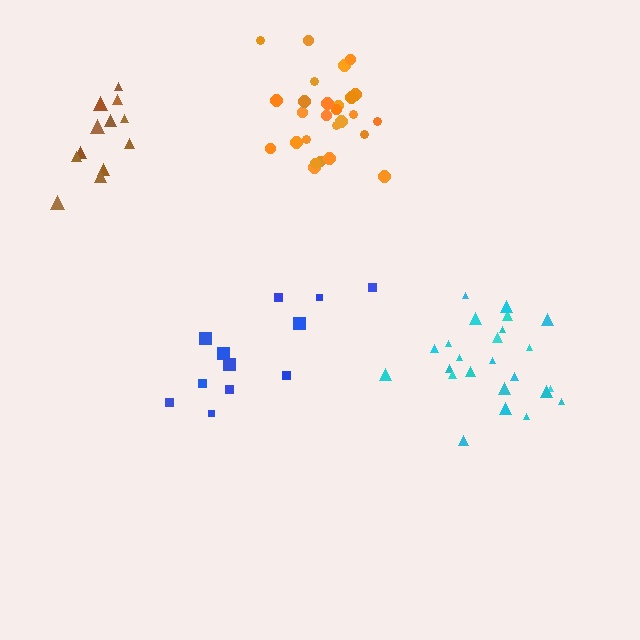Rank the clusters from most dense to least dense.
orange, cyan, brown, blue.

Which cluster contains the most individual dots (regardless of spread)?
Orange (27).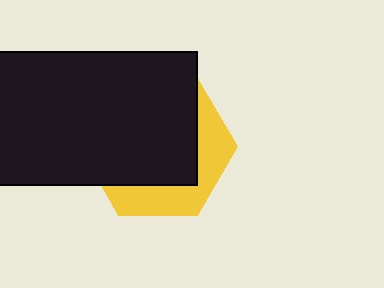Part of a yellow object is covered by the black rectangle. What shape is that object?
It is a hexagon.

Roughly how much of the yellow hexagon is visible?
A small part of it is visible (roughly 33%).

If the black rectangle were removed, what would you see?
You would see the complete yellow hexagon.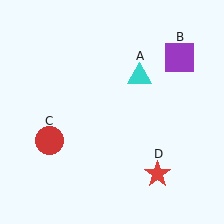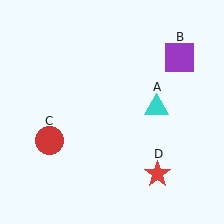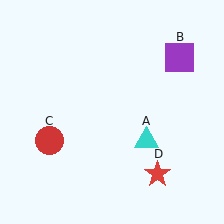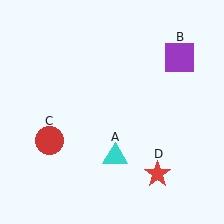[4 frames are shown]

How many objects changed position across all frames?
1 object changed position: cyan triangle (object A).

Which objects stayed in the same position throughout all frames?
Purple square (object B) and red circle (object C) and red star (object D) remained stationary.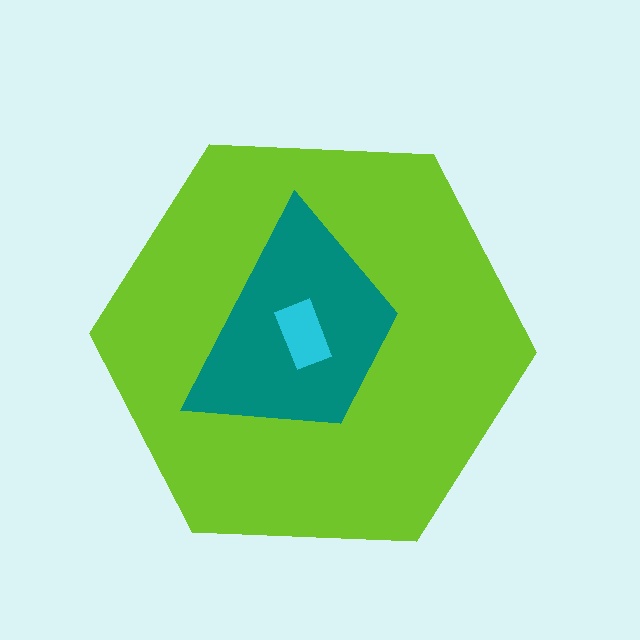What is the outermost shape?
The lime hexagon.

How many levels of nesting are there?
3.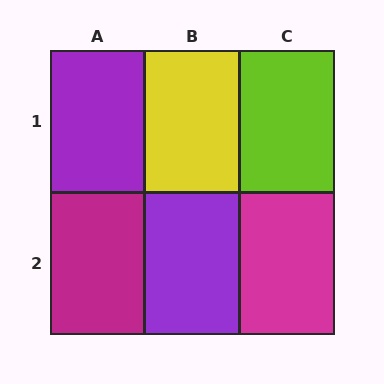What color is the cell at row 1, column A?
Purple.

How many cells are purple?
2 cells are purple.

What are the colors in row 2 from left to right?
Magenta, purple, magenta.